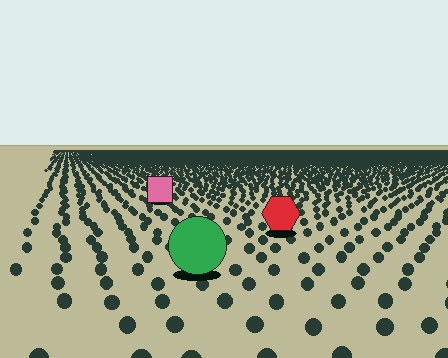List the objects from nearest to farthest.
From nearest to farthest: the green circle, the red hexagon, the pink square.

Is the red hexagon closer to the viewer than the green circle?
No. The green circle is closer — you can tell from the texture gradient: the ground texture is coarser near it.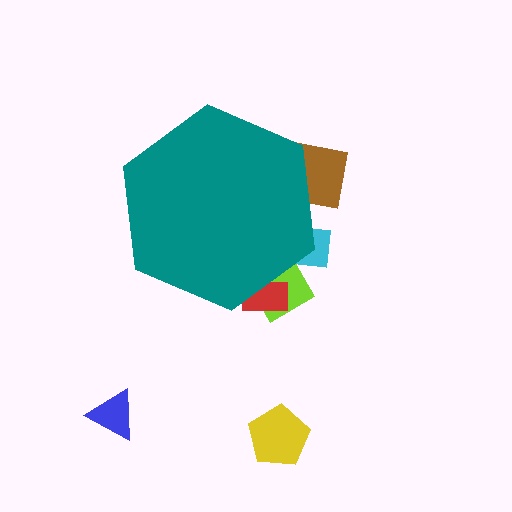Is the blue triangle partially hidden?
No, the blue triangle is fully visible.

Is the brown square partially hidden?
Yes, the brown square is partially hidden behind the teal hexagon.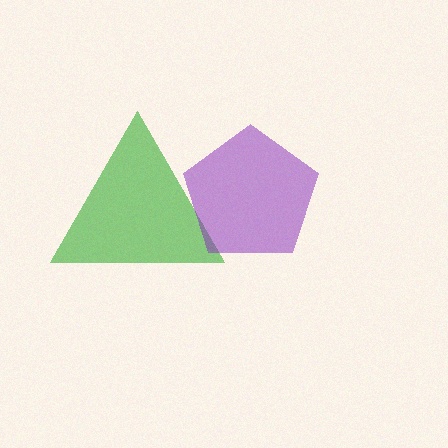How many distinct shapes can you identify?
There are 2 distinct shapes: a green triangle, a purple pentagon.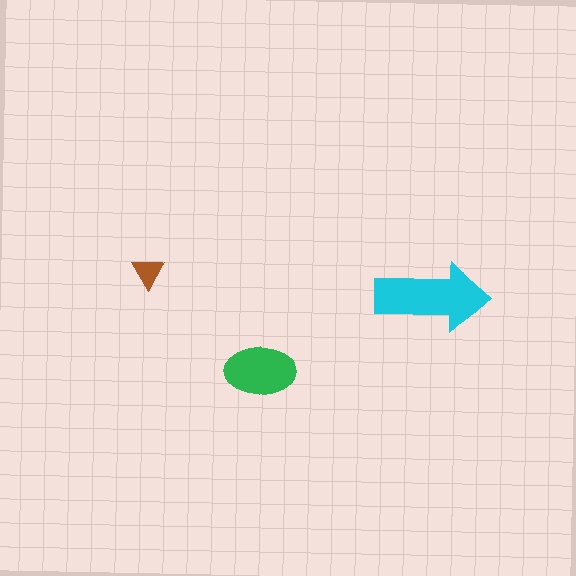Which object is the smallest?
The brown triangle.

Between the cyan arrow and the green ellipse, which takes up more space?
The cyan arrow.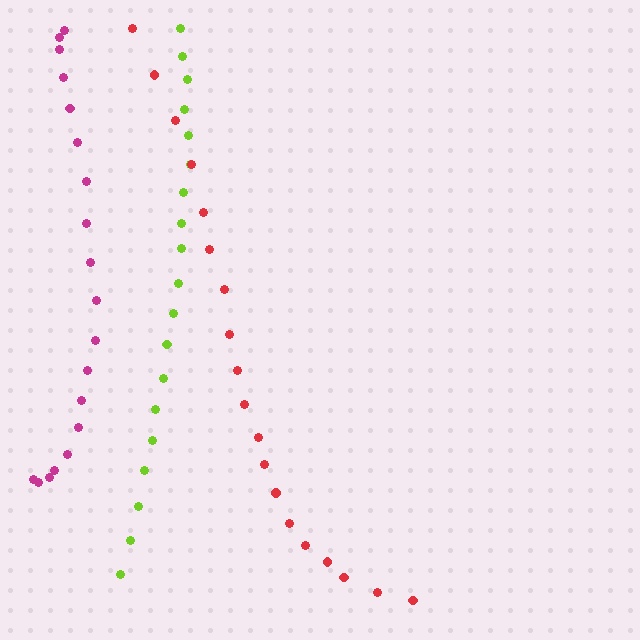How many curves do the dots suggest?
There are 3 distinct paths.